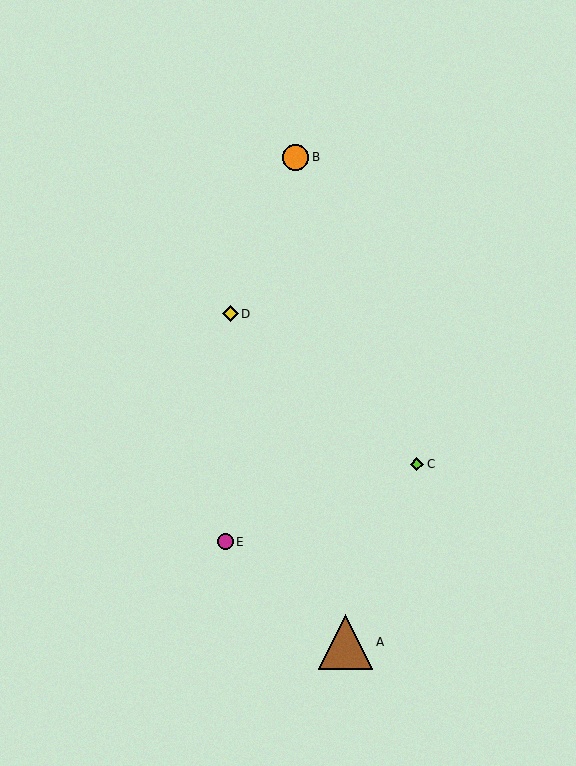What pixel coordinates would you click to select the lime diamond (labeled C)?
Click at (417, 464) to select the lime diamond C.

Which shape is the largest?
The brown triangle (labeled A) is the largest.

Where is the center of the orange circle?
The center of the orange circle is at (296, 157).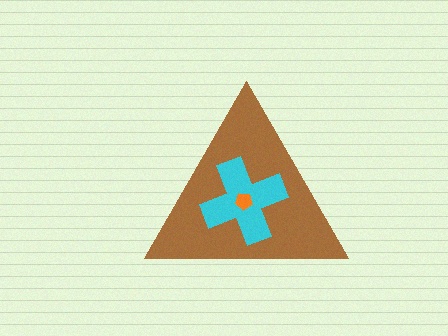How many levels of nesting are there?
3.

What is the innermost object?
The orange pentagon.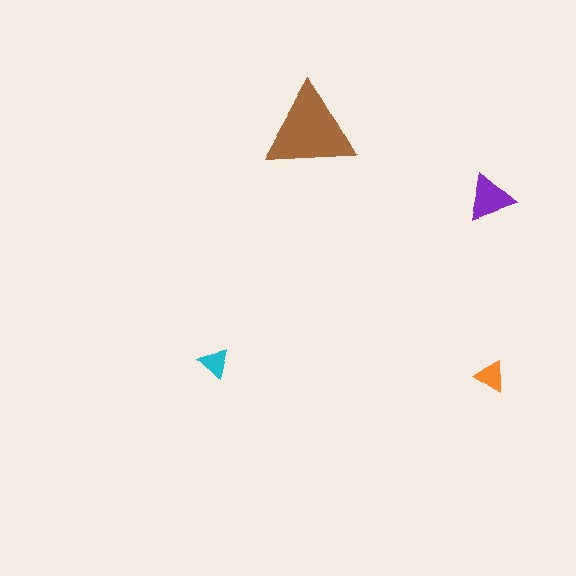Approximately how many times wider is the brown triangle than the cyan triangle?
About 3 times wider.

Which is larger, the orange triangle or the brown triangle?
The brown one.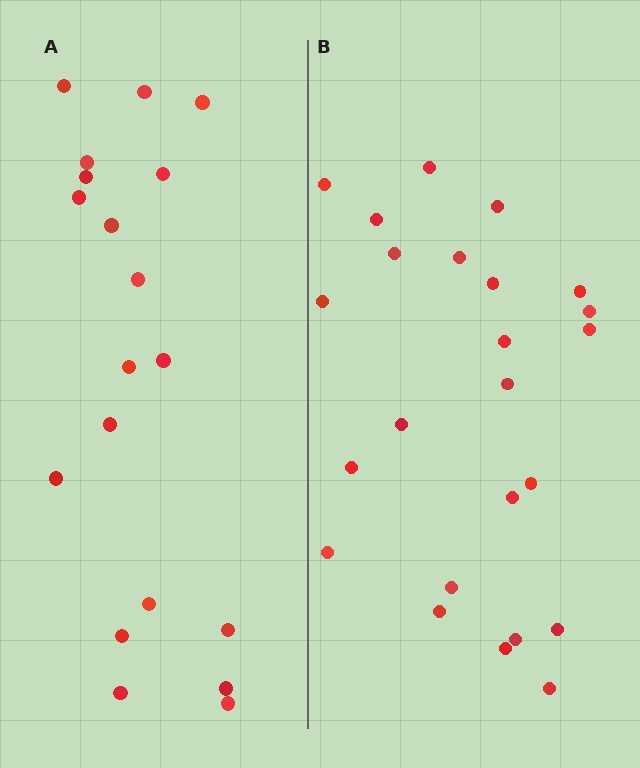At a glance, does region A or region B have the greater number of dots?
Region B (the right region) has more dots.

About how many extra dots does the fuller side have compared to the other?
Region B has about 5 more dots than region A.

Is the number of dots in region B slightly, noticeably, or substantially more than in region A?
Region B has noticeably more, but not dramatically so. The ratio is roughly 1.3 to 1.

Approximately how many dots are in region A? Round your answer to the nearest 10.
About 20 dots. (The exact count is 19, which rounds to 20.)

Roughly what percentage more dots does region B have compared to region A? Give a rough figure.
About 25% more.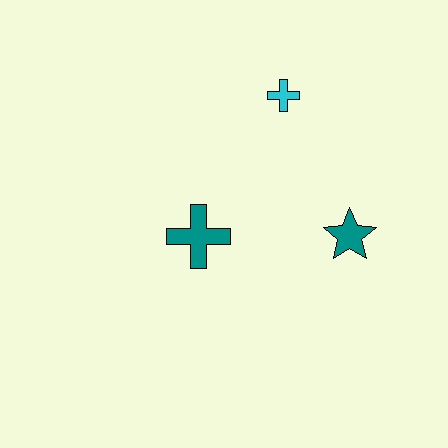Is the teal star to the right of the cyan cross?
Yes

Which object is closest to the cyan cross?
The teal star is closest to the cyan cross.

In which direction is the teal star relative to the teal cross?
The teal star is to the right of the teal cross.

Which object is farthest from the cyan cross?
The teal cross is farthest from the cyan cross.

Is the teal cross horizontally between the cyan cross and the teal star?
No